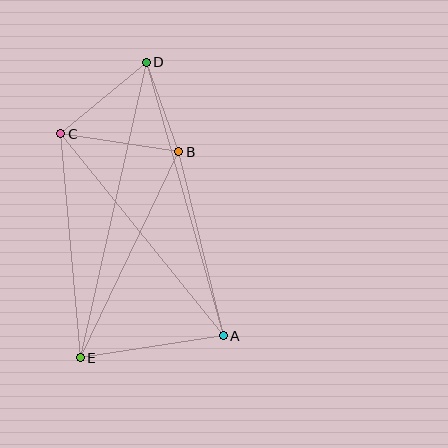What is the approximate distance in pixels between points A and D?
The distance between A and D is approximately 284 pixels.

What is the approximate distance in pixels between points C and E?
The distance between C and E is approximately 225 pixels.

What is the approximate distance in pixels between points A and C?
The distance between A and C is approximately 259 pixels.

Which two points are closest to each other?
Points B and D are closest to each other.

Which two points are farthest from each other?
Points D and E are farthest from each other.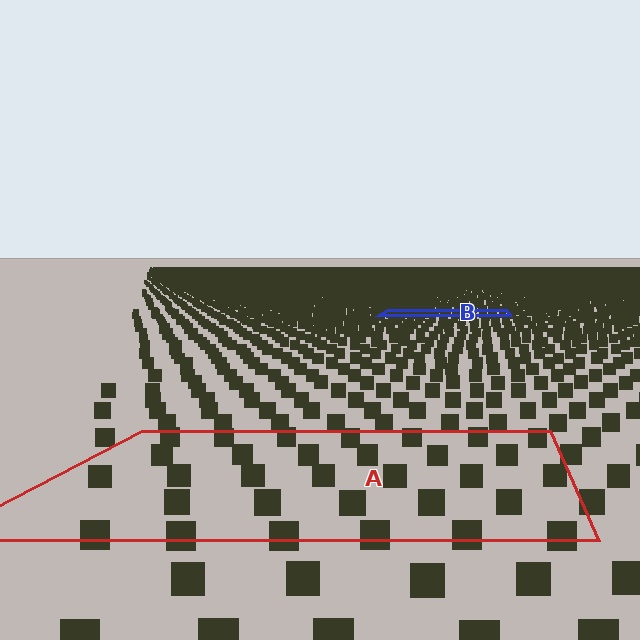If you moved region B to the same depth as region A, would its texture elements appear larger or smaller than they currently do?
They would appear larger. At a closer depth, the same texture elements are projected at a bigger on-screen size.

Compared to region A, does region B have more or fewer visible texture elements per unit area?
Region B has more texture elements per unit area — they are packed more densely because it is farther away.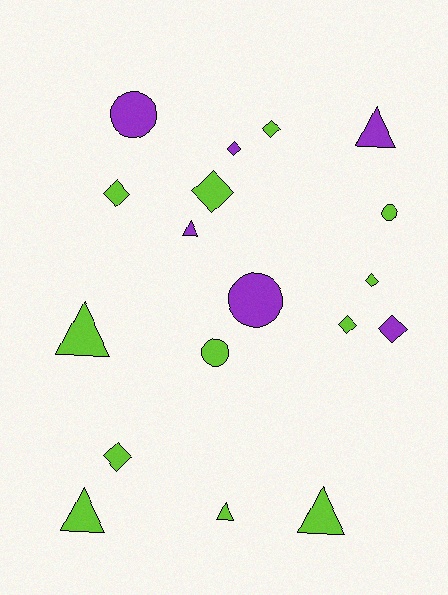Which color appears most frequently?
Lime, with 12 objects.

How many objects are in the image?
There are 18 objects.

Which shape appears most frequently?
Diamond, with 8 objects.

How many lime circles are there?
There are 2 lime circles.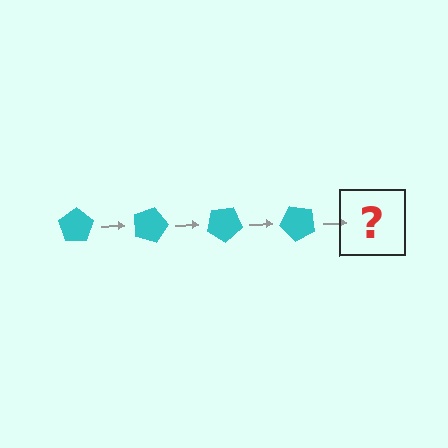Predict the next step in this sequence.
The next step is a cyan pentagon rotated 60 degrees.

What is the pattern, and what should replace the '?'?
The pattern is that the pentagon rotates 15 degrees each step. The '?' should be a cyan pentagon rotated 60 degrees.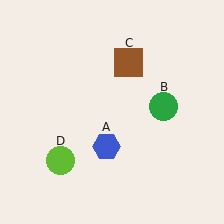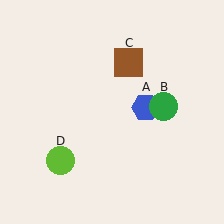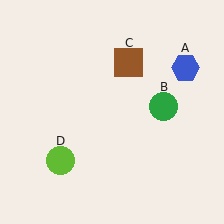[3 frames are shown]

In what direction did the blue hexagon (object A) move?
The blue hexagon (object A) moved up and to the right.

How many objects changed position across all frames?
1 object changed position: blue hexagon (object A).